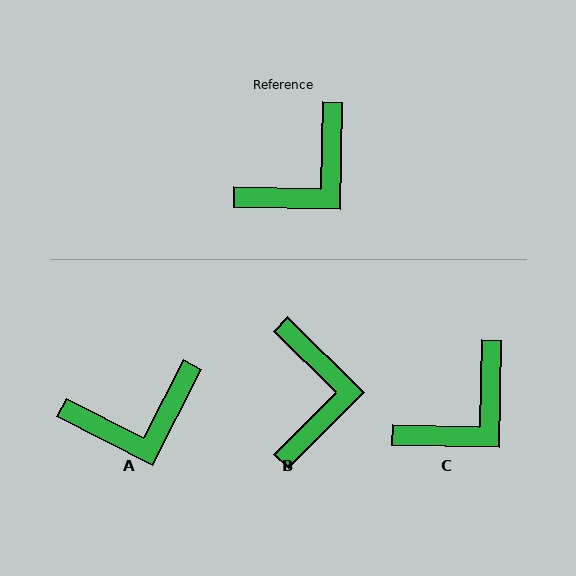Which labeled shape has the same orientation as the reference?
C.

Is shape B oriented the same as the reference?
No, it is off by about 47 degrees.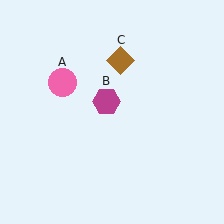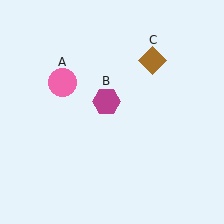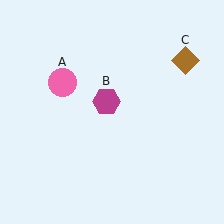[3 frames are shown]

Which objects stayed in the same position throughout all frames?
Pink circle (object A) and magenta hexagon (object B) remained stationary.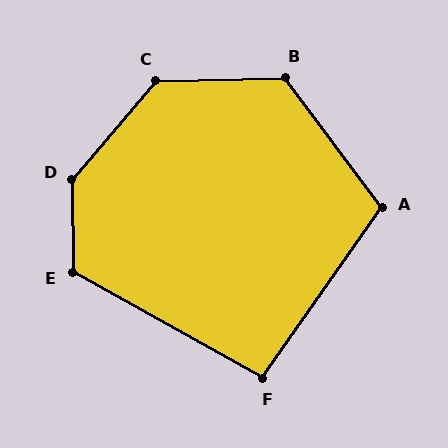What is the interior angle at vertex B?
Approximately 125 degrees (obtuse).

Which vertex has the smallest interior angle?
F, at approximately 96 degrees.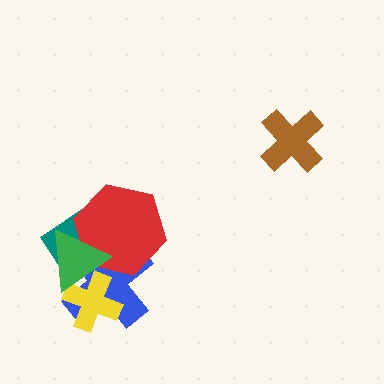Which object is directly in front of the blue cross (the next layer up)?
The yellow cross is directly in front of the blue cross.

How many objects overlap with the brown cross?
0 objects overlap with the brown cross.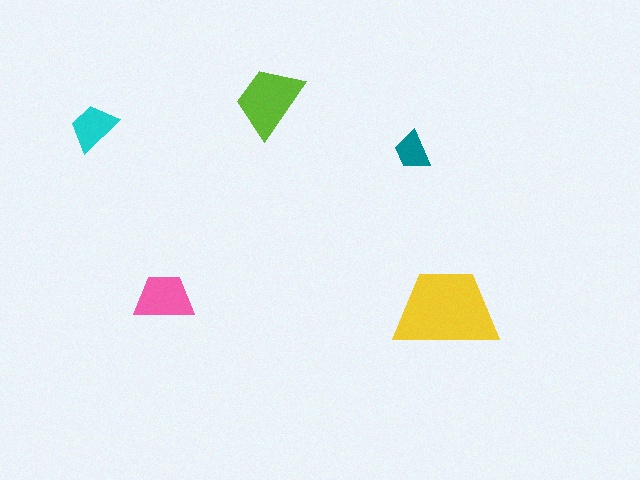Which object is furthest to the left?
The cyan trapezoid is leftmost.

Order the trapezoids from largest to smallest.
the yellow one, the lime one, the pink one, the cyan one, the teal one.